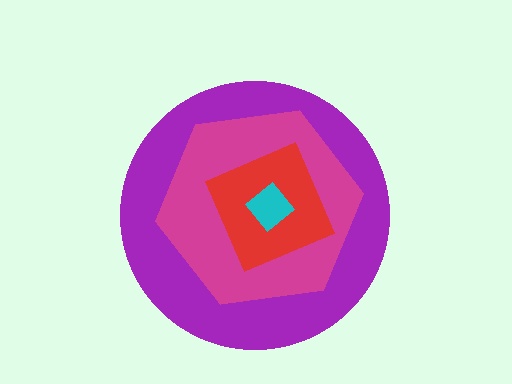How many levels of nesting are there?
4.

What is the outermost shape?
The purple circle.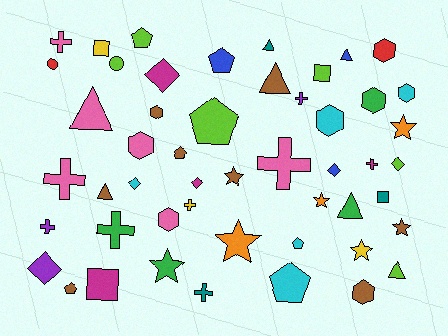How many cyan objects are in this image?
There are 5 cyan objects.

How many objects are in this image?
There are 50 objects.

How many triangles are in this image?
There are 7 triangles.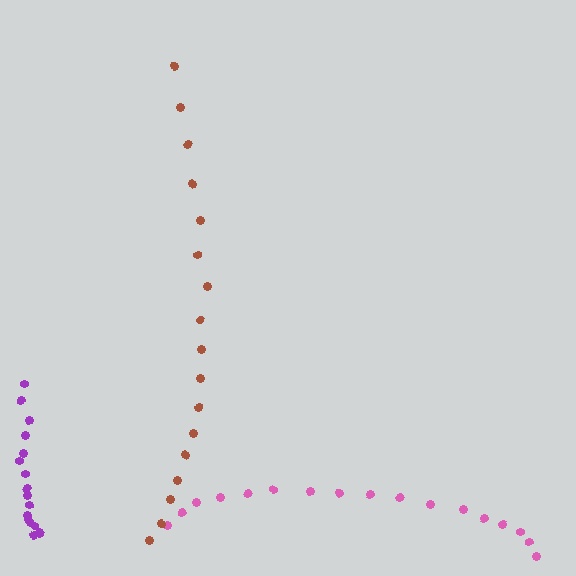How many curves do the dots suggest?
There are 3 distinct paths.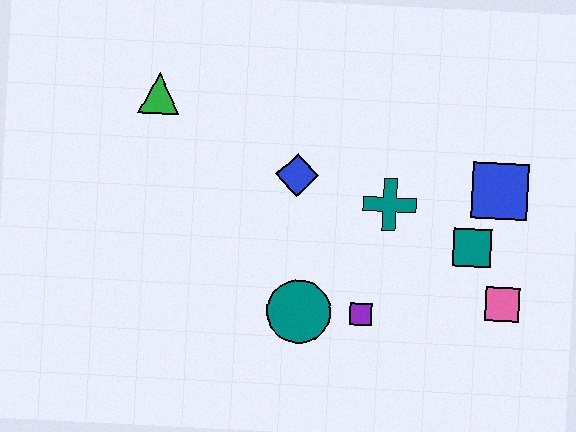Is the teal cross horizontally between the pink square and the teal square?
No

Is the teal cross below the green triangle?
Yes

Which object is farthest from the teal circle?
The green triangle is farthest from the teal circle.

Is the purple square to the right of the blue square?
No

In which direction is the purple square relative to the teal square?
The purple square is to the left of the teal square.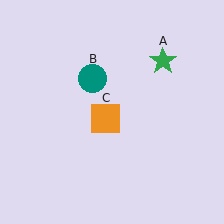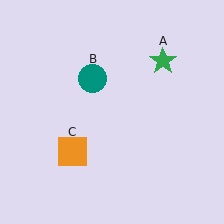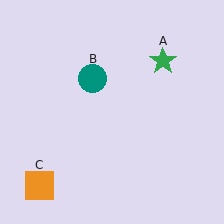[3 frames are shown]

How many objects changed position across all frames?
1 object changed position: orange square (object C).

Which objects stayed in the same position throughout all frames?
Green star (object A) and teal circle (object B) remained stationary.